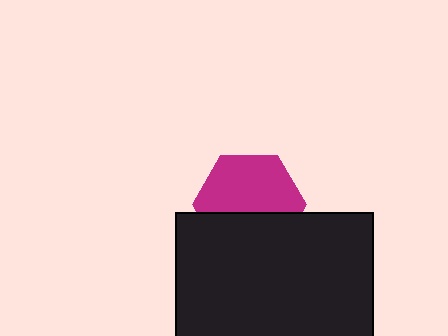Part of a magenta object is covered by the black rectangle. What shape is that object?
It is a hexagon.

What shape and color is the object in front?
The object in front is a black rectangle.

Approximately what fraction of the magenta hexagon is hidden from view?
Roughly 42% of the magenta hexagon is hidden behind the black rectangle.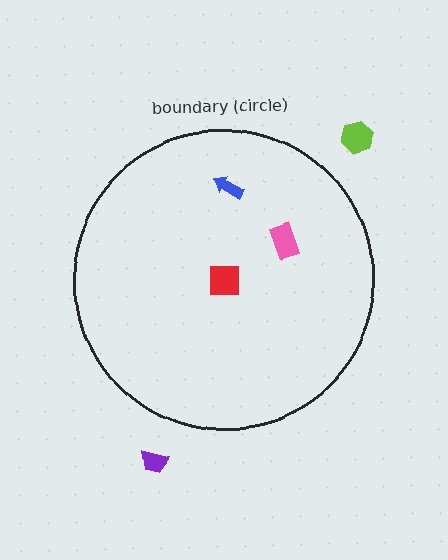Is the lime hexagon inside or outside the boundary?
Outside.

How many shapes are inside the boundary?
3 inside, 2 outside.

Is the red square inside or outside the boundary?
Inside.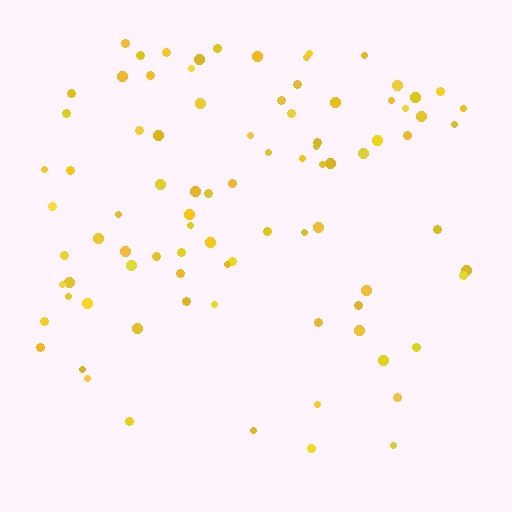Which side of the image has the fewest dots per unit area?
The bottom.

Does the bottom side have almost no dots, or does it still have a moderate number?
Still a moderate number, just noticeably fewer than the top.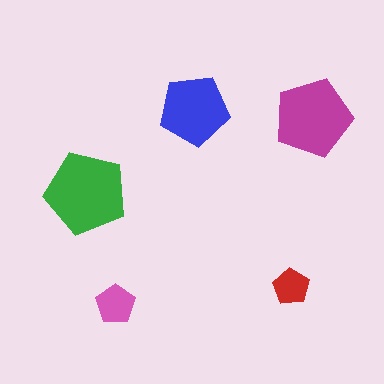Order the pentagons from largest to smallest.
the green one, the magenta one, the blue one, the pink one, the red one.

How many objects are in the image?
There are 5 objects in the image.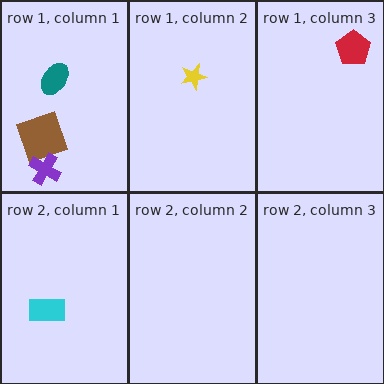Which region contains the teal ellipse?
The row 1, column 1 region.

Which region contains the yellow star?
The row 1, column 2 region.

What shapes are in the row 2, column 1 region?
The cyan rectangle.